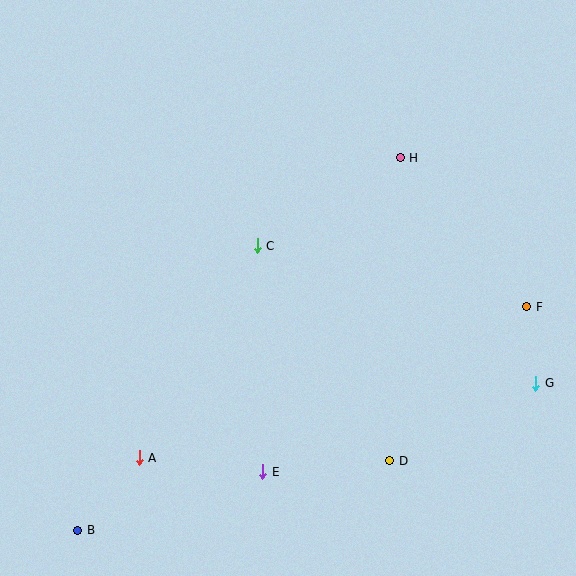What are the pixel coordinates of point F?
Point F is at (527, 307).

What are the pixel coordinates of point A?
Point A is at (139, 458).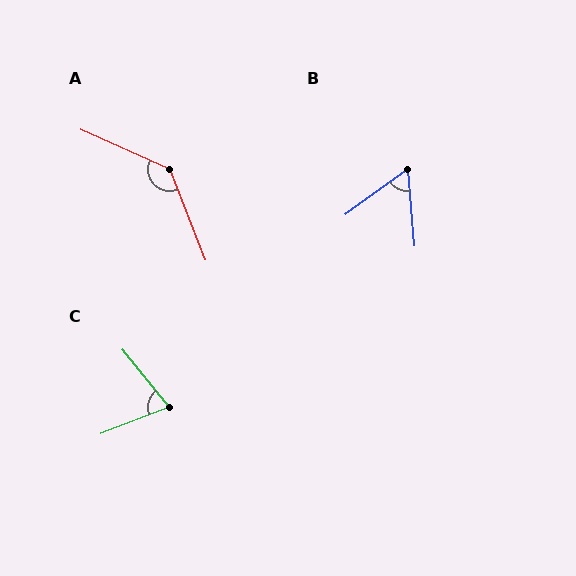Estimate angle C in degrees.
Approximately 72 degrees.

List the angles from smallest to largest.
B (59°), C (72°), A (136°).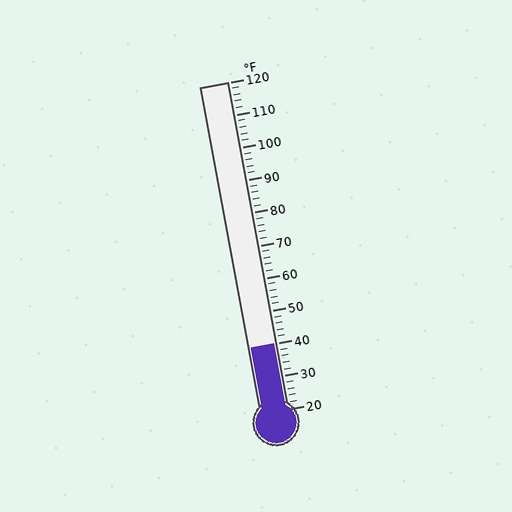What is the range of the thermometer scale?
The thermometer scale ranges from 20°F to 120°F.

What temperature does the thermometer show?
The thermometer shows approximately 40°F.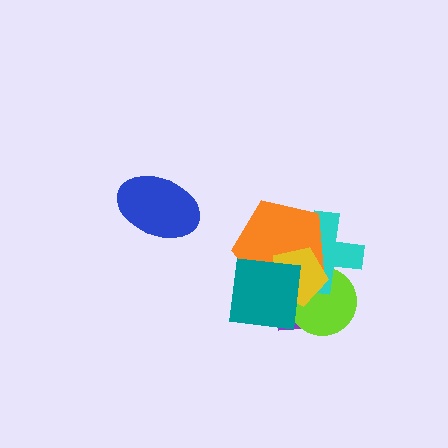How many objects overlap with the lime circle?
5 objects overlap with the lime circle.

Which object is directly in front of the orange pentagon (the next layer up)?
The yellow pentagon is directly in front of the orange pentagon.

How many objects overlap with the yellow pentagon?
5 objects overlap with the yellow pentagon.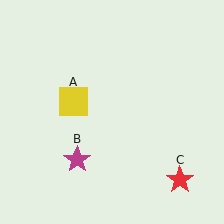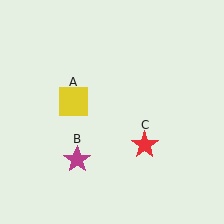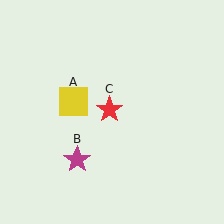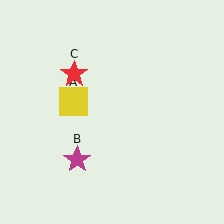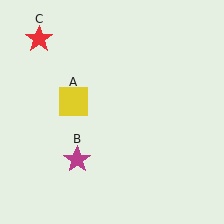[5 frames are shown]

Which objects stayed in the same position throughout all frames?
Yellow square (object A) and magenta star (object B) remained stationary.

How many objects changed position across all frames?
1 object changed position: red star (object C).